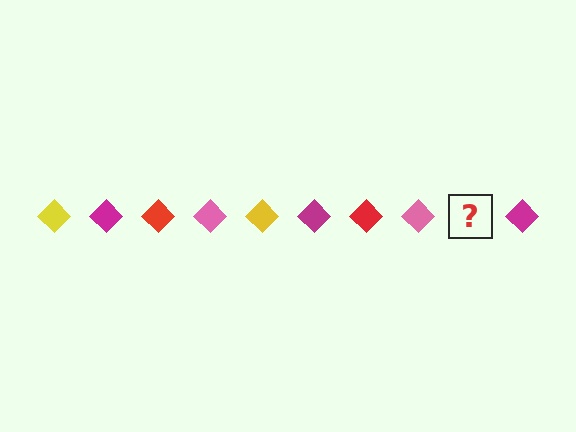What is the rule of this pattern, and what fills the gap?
The rule is that the pattern cycles through yellow, magenta, red, pink diamonds. The gap should be filled with a yellow diamond.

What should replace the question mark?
The question mark should be replaced with a yellow diamond.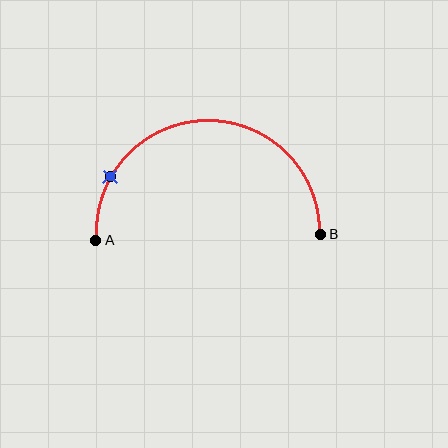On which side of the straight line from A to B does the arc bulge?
The arc bulges above the straight line connecting A and B.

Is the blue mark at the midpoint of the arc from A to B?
No. The blue mark lies on the arc but is closer to endpoint A. The arc midpoint would be at the point on the curve equidistant along the arc from both A and B.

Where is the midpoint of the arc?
The arc midpoint is the point on the curve farthest from the straight line joining A and B. It sits above that line.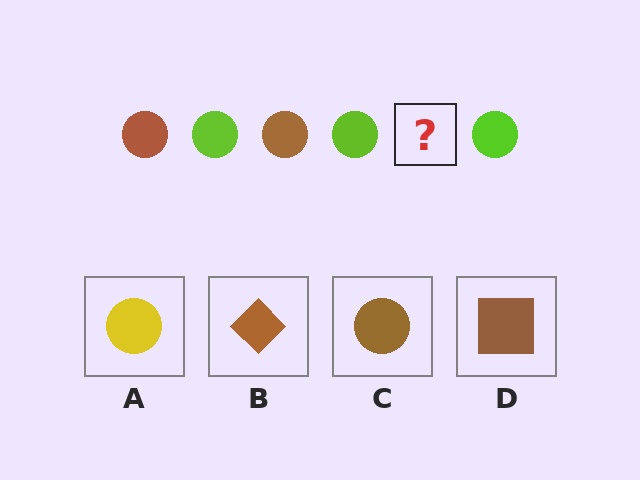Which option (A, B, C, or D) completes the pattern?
C.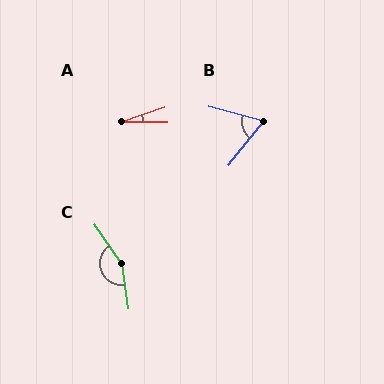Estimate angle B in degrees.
Approximately 66 degrees.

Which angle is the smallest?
A, at approximately 20 degrees.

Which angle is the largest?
C, at approximately 153 degrees.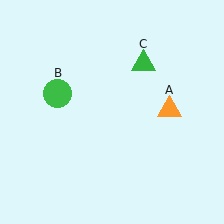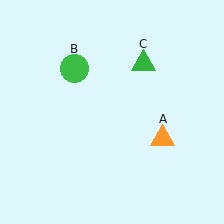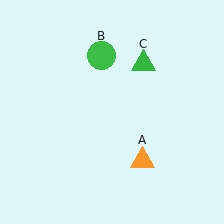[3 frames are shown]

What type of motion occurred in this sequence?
The orange triangle (object A), green circle (object B) rotated clockwise around the center of the scene.